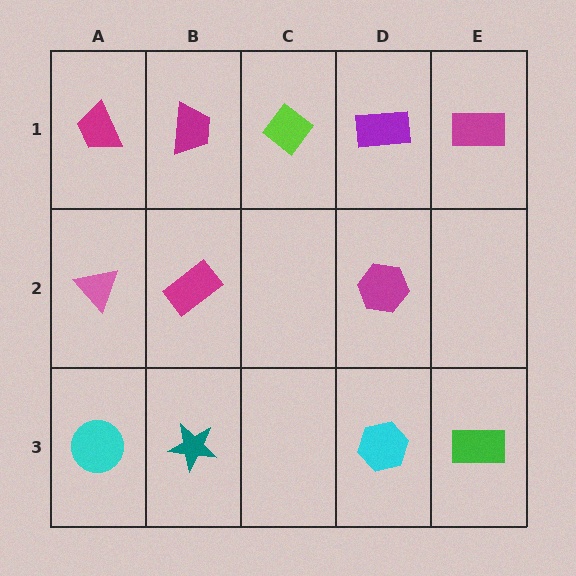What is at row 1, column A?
A magenta trapezoid.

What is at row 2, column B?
A magenta rectangle.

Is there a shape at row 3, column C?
No, that cell is empty.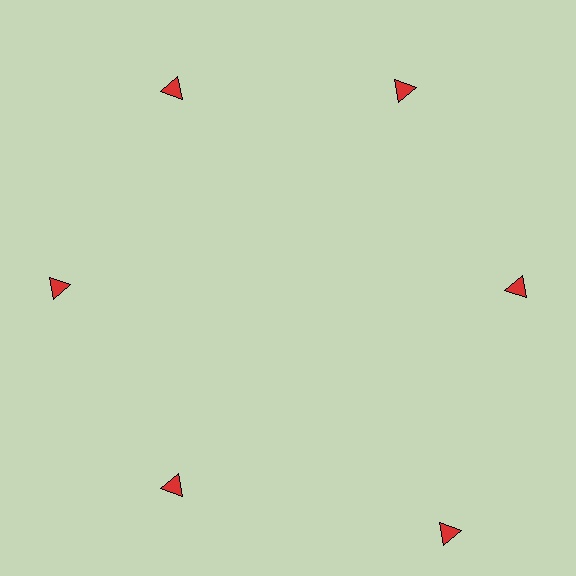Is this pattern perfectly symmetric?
No. The 6 red triangles are arranged in a ring, but one element near the 5 o'clock position is pushed outward from the center, breaking the 6-fold rotational symmetry.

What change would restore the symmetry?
The symmetry would be restored by moving it inward, back onto the ring so that all 6 triangles sit at equal angles and equal distance from the center.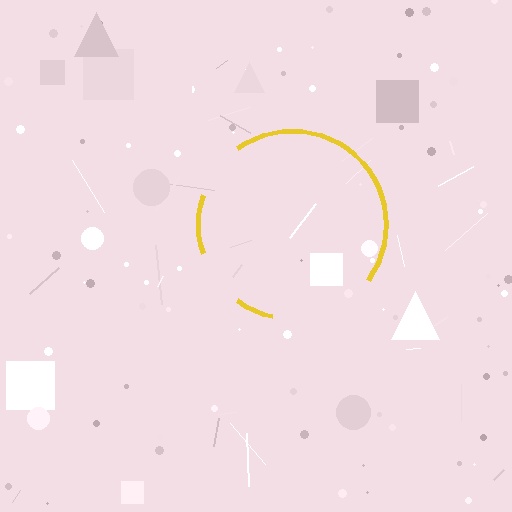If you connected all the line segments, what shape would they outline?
They would outline a circle.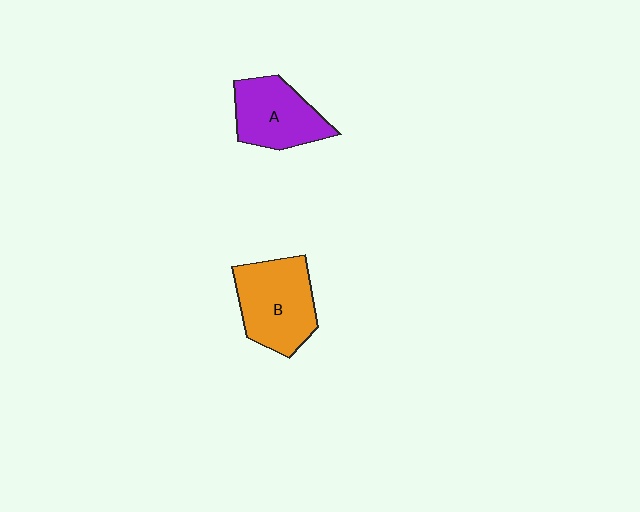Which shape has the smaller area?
Shape A (purple).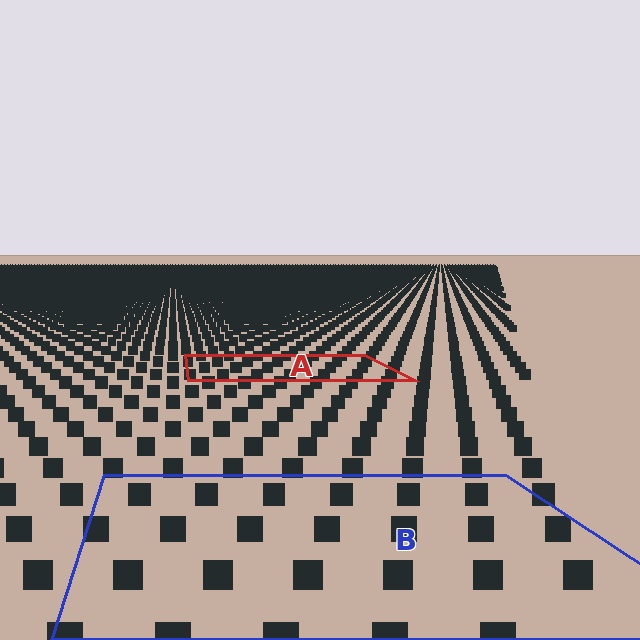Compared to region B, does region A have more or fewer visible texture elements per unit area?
Region A has more texture elements per unit area — they are packed more densely because it is farther away.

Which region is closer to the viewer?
Region B is closer. The texture elements there are larger and more spread out.